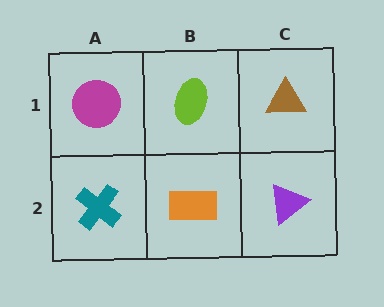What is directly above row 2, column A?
A magenta circle.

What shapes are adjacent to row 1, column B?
An orange rectangle (row 2, column B), a magenta circle (row 1, column A), a brown triangle (row 1, column C).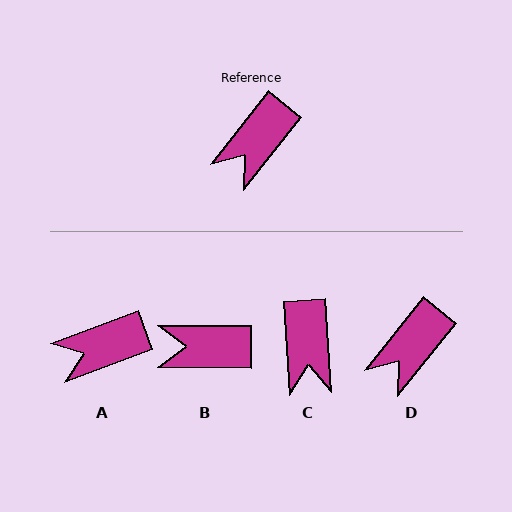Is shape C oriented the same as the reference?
No, it is off by about 42 degrees.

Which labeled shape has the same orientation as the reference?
D.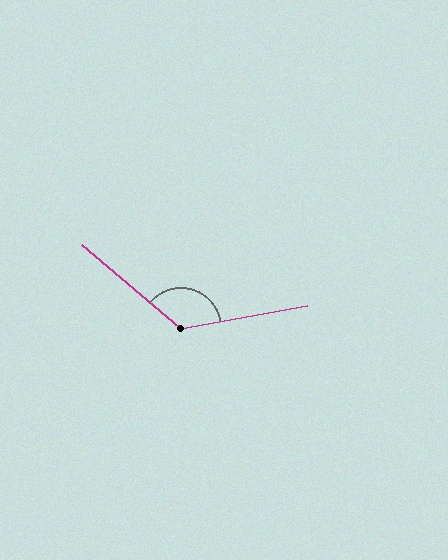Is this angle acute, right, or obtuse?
It is obtuse.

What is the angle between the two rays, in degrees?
Approximately 130 degrees.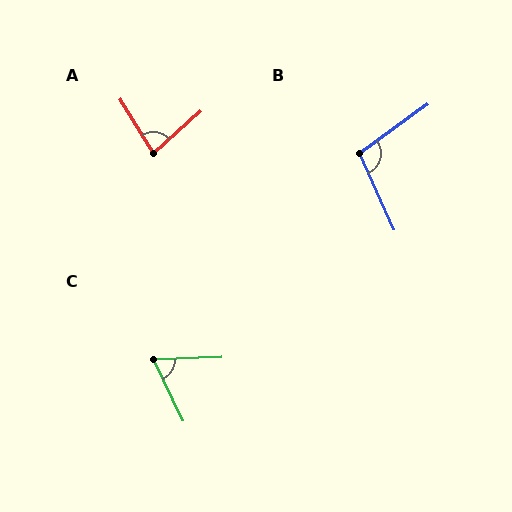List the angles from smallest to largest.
C (67°), A (80°), B (102°).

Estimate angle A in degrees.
Approximately 80 degrees.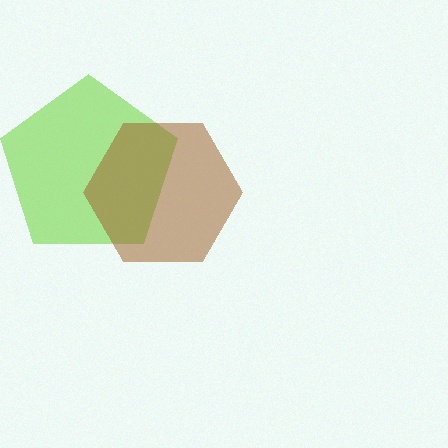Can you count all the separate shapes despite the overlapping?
Yes, there are 2 separate shapes.